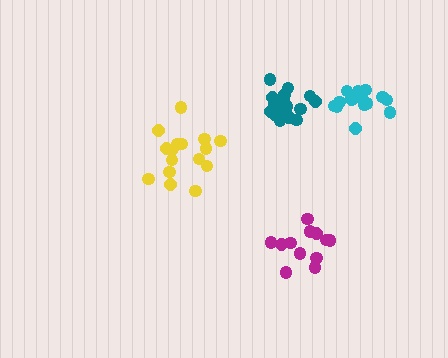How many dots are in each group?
Group 1: 18 dots, Group 2: 12 dots, Group 3: 16 dots, Group 4: 16 dots (62 total).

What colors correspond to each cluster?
The clusters are colored: teal, magenta, cyan, yellow.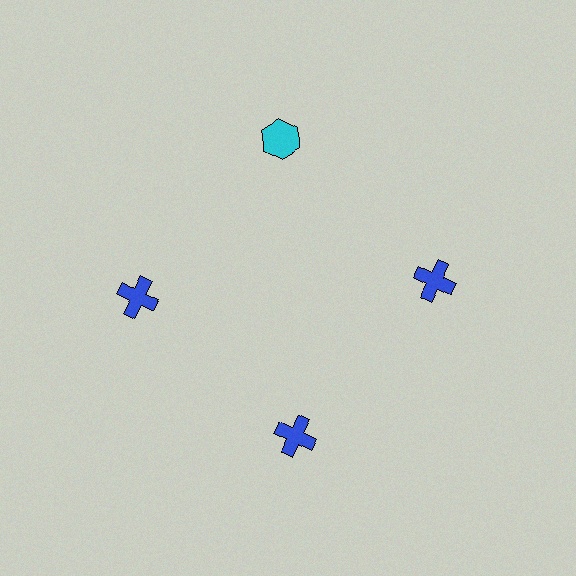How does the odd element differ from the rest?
It differs in both color (cyan instead of blue) and shape (hexagon instead of cross).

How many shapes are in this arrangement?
There are 4 shapes arranged in a ring pattern.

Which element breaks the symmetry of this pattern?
The cyan hexagon at roughly the 12 o'clock position breaks the symmetry. All other shapes are blue crosses.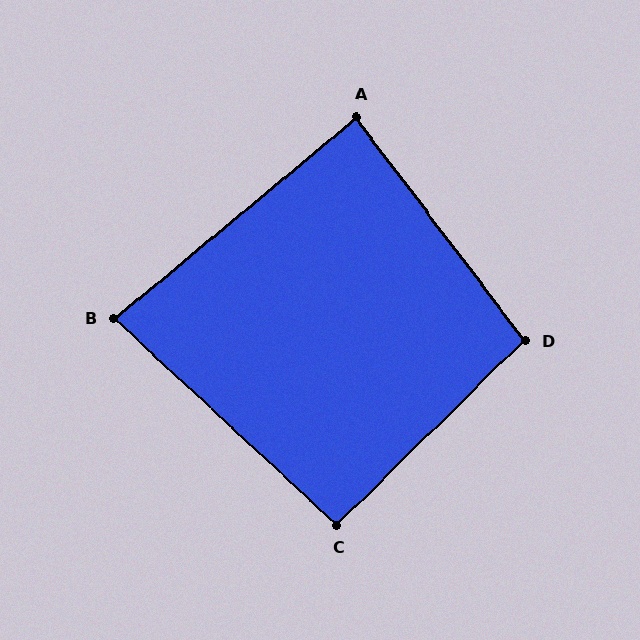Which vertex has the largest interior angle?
D, at approximately 97 degrees.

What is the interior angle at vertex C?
Approximately 93 degrees (approximately right).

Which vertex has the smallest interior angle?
B, at approximately 83 degrees.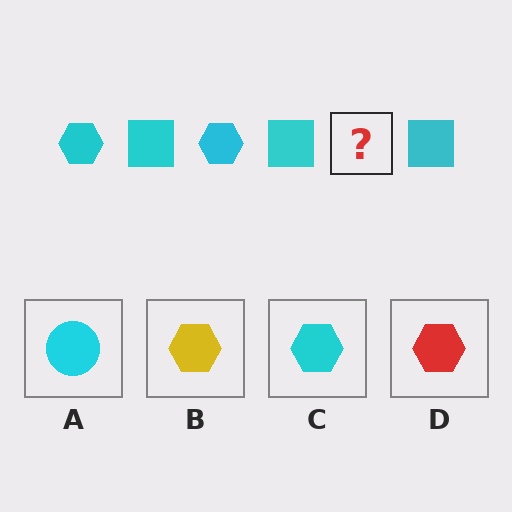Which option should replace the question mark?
Option C.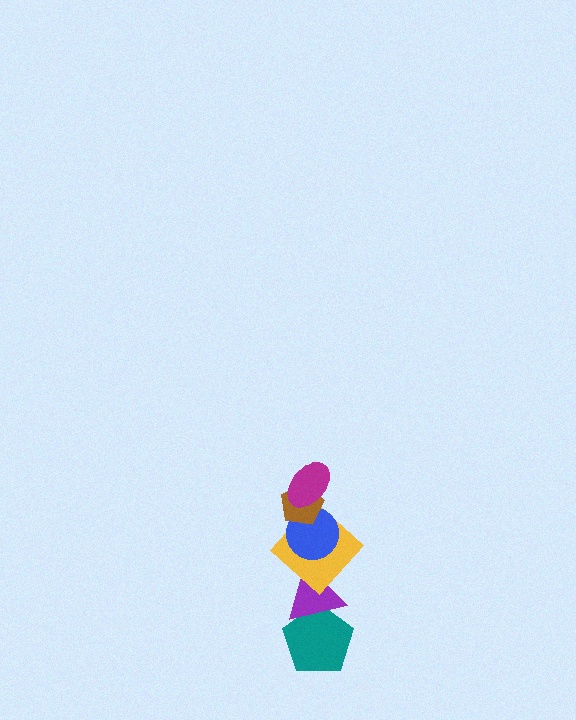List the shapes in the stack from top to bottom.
From top to bottom: the magenta ellipse, the brown pentagon, the blue circle, the yellow diamond, the purple triangle, the teal pentagon.